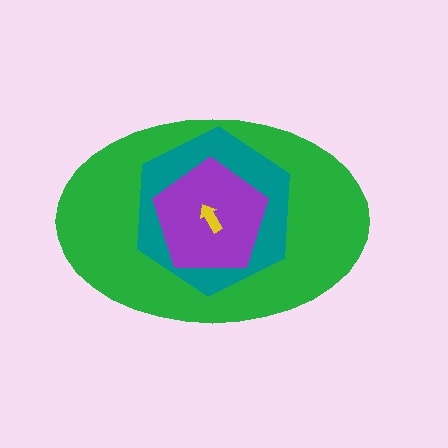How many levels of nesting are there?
4.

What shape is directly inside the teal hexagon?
The purple pentagon.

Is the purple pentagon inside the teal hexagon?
Yes.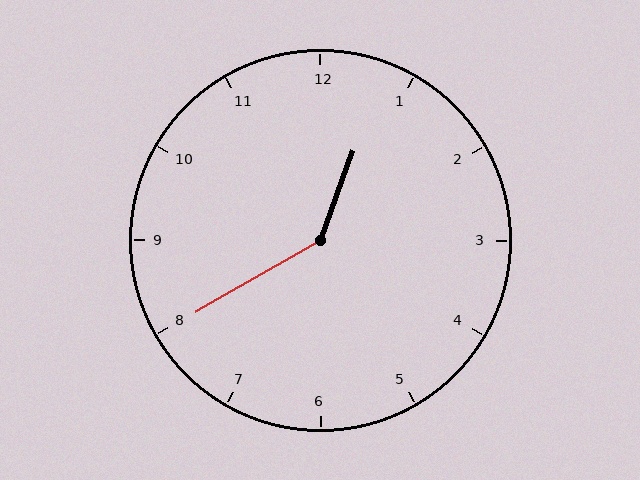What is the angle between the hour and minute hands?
Approximately 140 degrees.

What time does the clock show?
12:40.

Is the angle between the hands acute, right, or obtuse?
It is obtuse.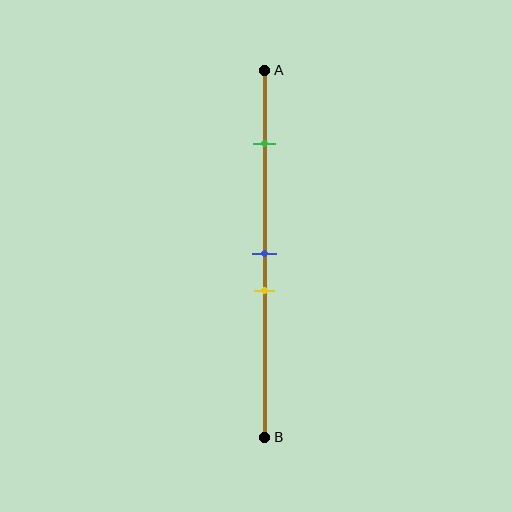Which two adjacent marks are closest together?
The blue and yellow marks are the closest adjacent pair.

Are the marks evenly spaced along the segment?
No, the marks are not evenly spaced.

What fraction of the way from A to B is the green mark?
The green mark is approximately 20% (0.2) of the way from A to B.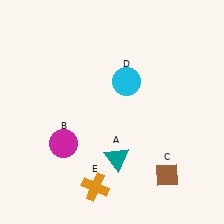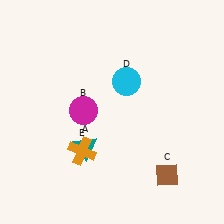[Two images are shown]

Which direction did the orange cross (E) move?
The orange cross (E) moved up.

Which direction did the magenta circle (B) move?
The magenta circle (B) moved up.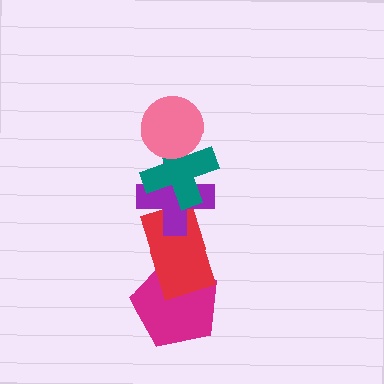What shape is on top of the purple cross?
The teal cross is on top of the purple cross.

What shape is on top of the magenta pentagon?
The red rectangle is on top of the magenta pentagon.